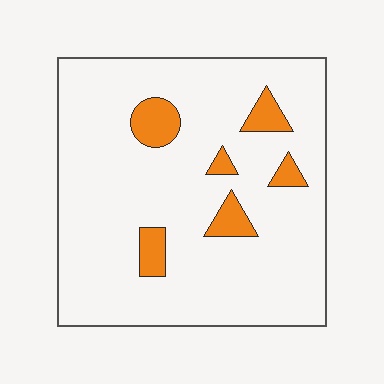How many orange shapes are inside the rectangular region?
6.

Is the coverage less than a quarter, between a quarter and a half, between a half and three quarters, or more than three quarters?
Less than a quarter.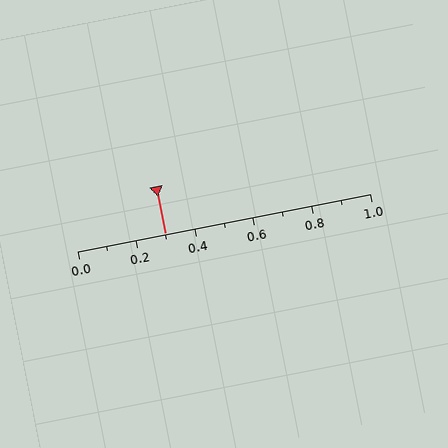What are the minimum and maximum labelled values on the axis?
The axis runs from 0.0 to 1.0.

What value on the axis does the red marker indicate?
The marker indicates approximately 0.3.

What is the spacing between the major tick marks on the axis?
The major ticks are spaced 0.2 apart.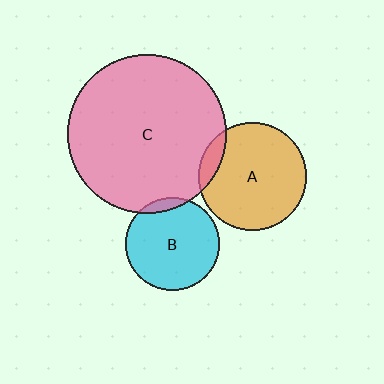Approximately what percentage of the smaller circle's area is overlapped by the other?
Approximately 5%.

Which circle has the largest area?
Circle C (pink).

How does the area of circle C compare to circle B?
Approximately 2.9 times.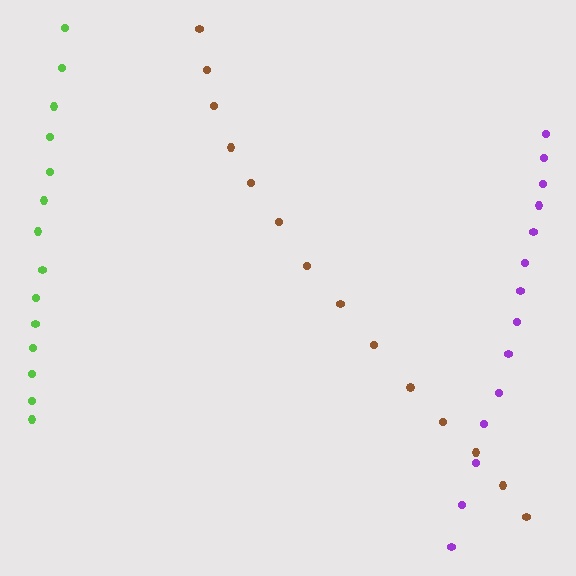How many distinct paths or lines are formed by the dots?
There are 3 distinct paths.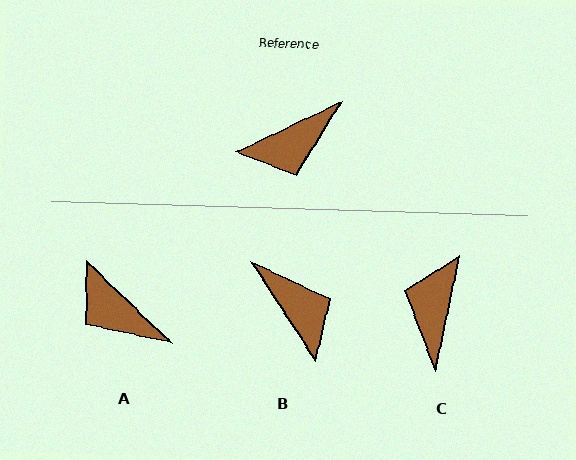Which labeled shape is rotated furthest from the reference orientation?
C, about 127 degrees away.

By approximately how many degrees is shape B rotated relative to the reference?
Approximately 97 degrees counter-clockwise.